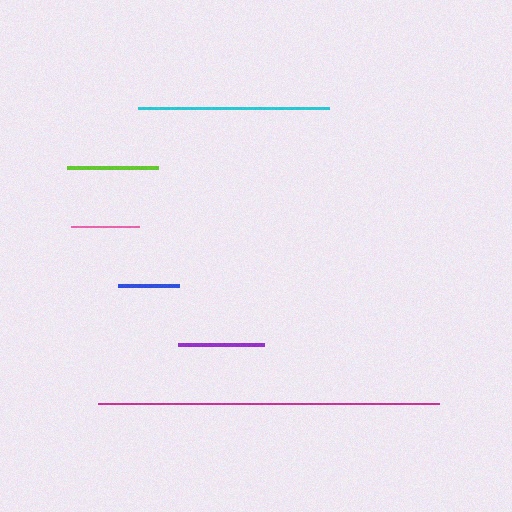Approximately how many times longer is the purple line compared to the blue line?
The purple line is approximately 1.4 times the length of the blue line.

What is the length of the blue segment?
The blue segment is approximately 61 pixels long.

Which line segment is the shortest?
The blue line is the shortest at approximately 61 pixels.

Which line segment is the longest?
The magenta line is the longest at approximately 341 pixels.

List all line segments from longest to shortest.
From longest to shortest: magenta, cyan, lime, purple, pink, blue.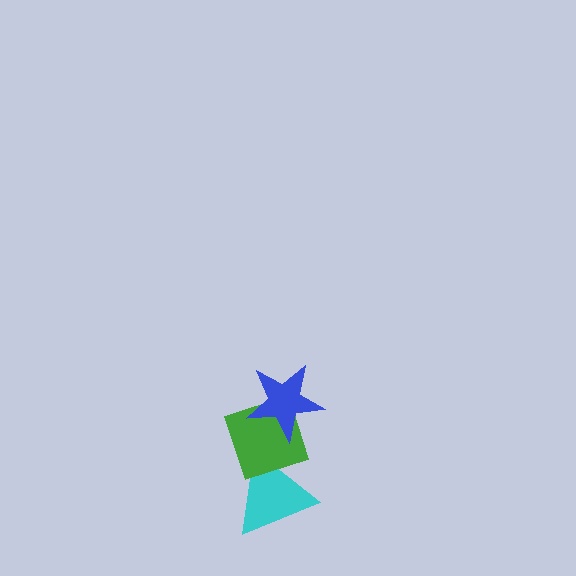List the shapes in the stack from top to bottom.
From top to bottom: the blue star, the green diamond, the cyan triangle.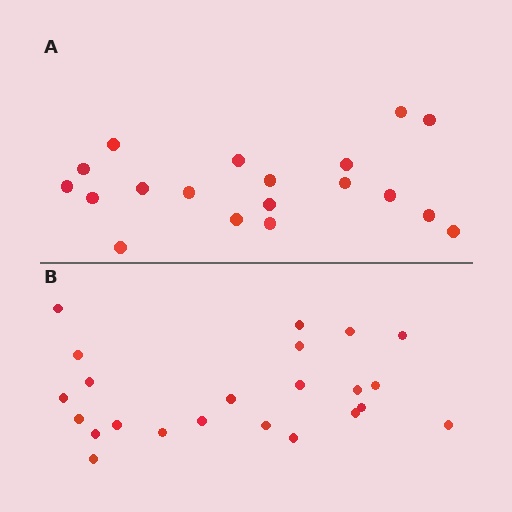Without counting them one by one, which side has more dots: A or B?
Region B (the bottom region) has more dots.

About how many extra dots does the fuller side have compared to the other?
Region B has about 4 more dots than region A.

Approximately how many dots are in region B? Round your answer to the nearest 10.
About 20 dots. (The exact count is 23, which rounds to 20.)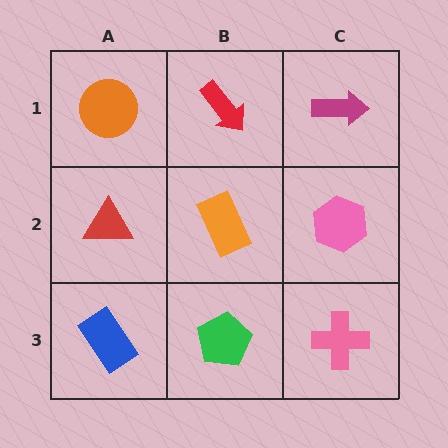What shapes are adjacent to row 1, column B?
An orange rectangle (row 2, column B), an orange circle (row 1, column A), a magenta arrow (row 1, column C).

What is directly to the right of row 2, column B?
A pink hexagon.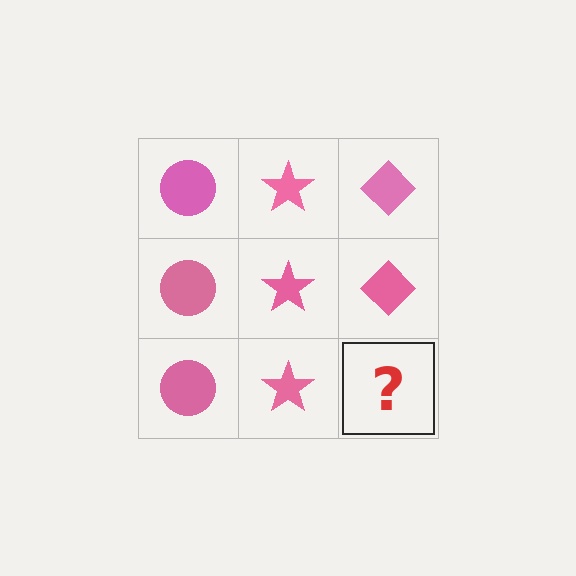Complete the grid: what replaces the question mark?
The question mark should be replaced with a pink diamond.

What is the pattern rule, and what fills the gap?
The rule is that each column has a consistent shape. The gap should be filled with a pink diamond.